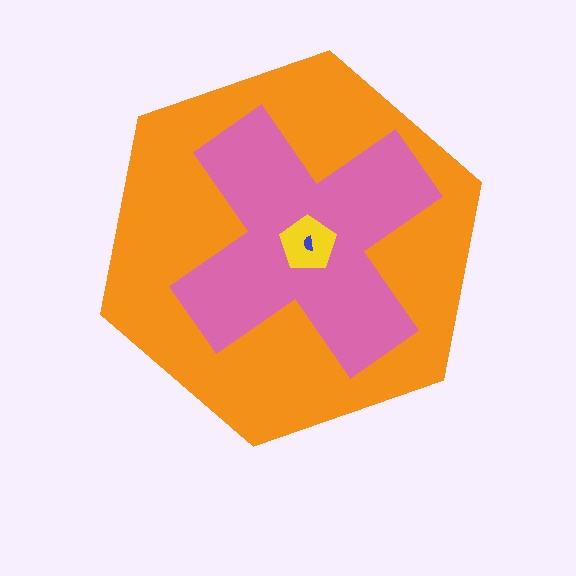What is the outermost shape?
The orange hexagon.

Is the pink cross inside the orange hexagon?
Yes.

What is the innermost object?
The blue semicircle.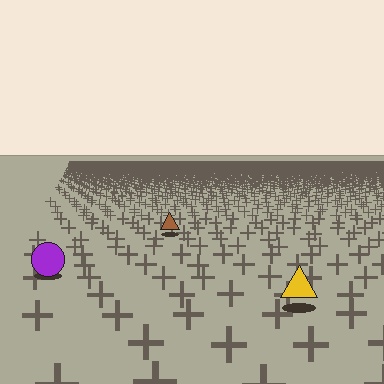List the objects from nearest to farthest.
From nearest to farthest: the yellow triangle, the purple circle, the brown triangle.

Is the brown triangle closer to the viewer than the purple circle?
No. The purple circle is closer — you can tell from the texture gradient: the ground texture is coarser near it.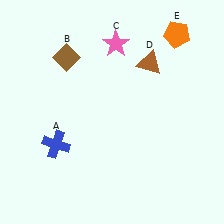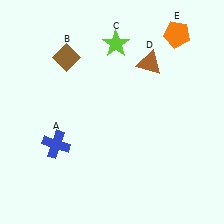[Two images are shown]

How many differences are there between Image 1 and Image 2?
There is 1 difference between the two images.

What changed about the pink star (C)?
In Image 1, C is pink. In Image 2, it changed to lime.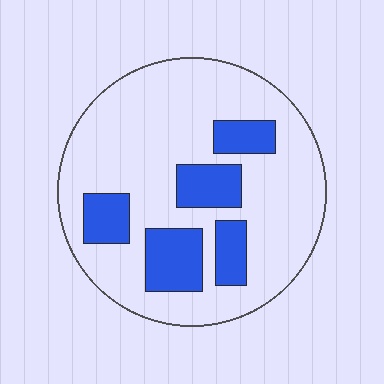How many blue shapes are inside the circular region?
5.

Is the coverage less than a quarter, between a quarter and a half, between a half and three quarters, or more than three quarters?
Less than a quarter.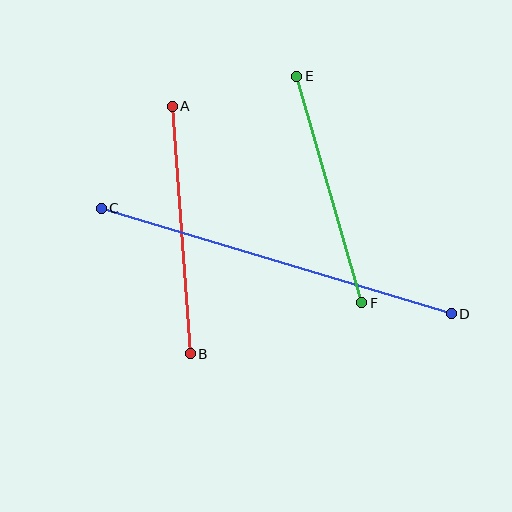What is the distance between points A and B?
The distance is approximately 248 pixels.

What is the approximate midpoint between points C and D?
The midpoint is at approximately (276, 261) pixels.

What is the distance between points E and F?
The distance is approximately 236 pixels.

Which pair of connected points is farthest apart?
Points C and D are farthest apart.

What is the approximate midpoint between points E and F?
The midpoint is at approximately (329, 189) pixels.